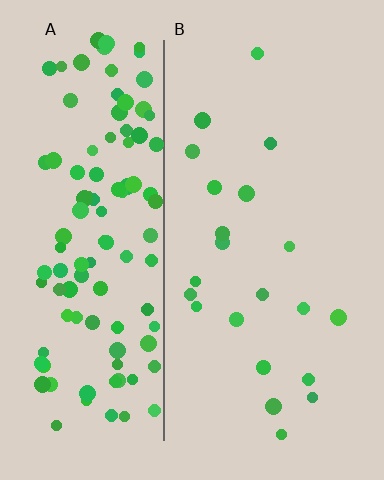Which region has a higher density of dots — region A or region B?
A (the left).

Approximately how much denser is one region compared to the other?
Approximately 5.4× — region A over region B.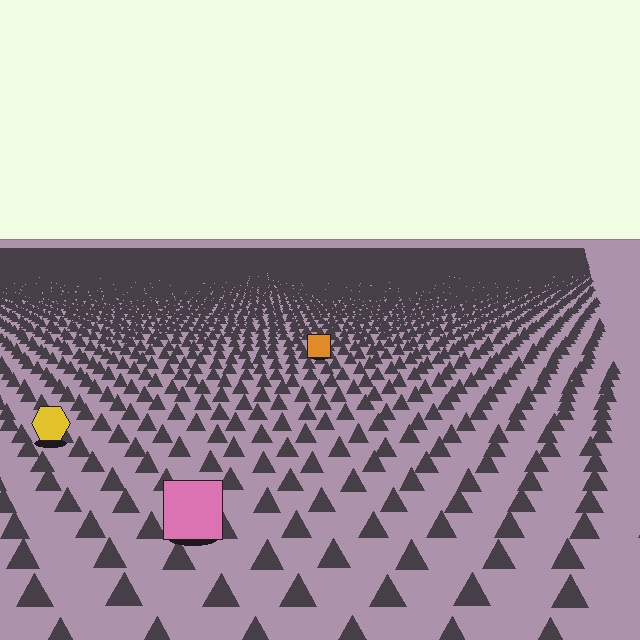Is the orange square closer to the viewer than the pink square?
No. The pink square is closer — you can tell from the texture gradient: the ground texture is coarser near it.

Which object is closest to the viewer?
The pink square is closest. The texture marks near it are larger and more spread out.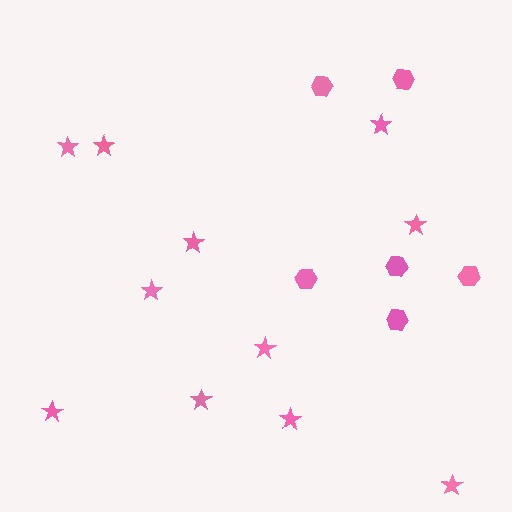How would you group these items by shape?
There are 2 groups: one group of hexagons (6) and one group of stars (11).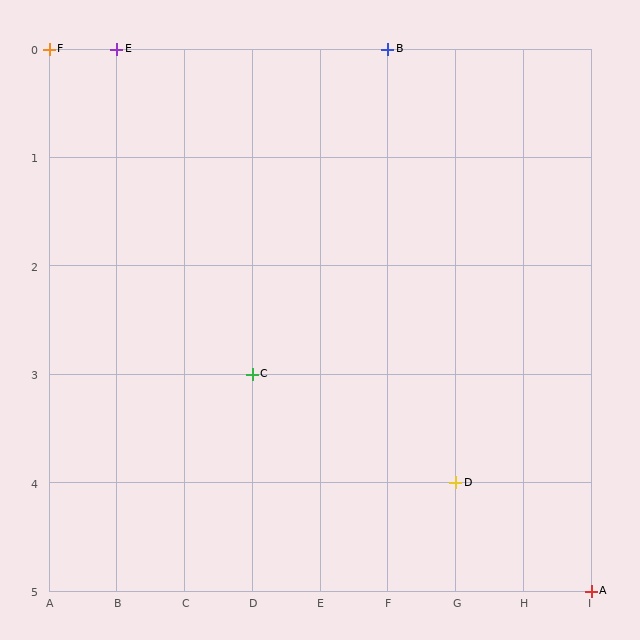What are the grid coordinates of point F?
Point F is at grid coordinates (A, 0).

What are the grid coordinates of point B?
Point B is at grid coordinates (F, 0).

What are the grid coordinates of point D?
Point D is at grid coordinates (G, 4).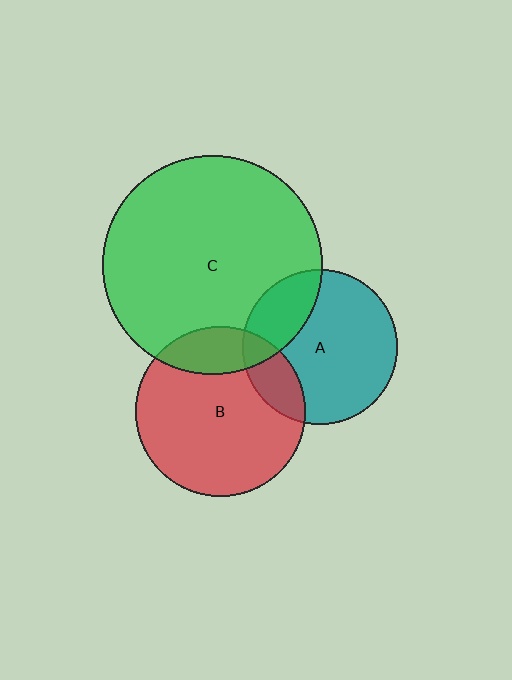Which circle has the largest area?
Circle C (green).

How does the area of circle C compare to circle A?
Approximately 2.0 times.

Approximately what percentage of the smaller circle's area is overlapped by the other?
Approximately 20%.